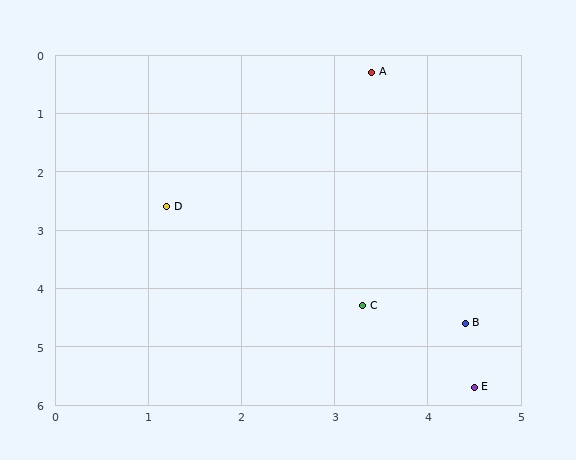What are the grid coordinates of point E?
Point E is at approximately (4.5, 5.7).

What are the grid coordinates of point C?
Point C is at approximately (3.3, 4.3).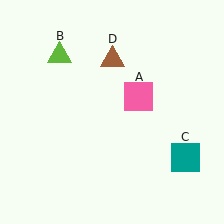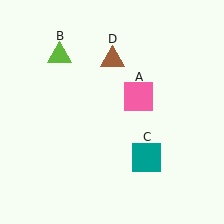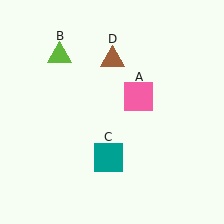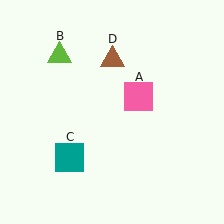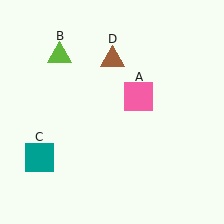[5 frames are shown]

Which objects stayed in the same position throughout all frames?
Pink square (object A) and lime triangle (object B) and brown triangle (object D) remained stationary.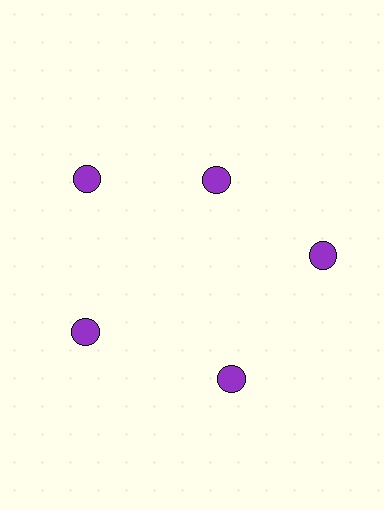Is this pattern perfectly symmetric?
No. The 5 purple circles are arranged in a ring, but one element near the 1 o'clock position is pulled inward toward the center, breaking the 5-fold rotational symmetry.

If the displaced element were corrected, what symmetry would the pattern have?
It would have 5-fold rotational symmetry — the pattern would map onto itself every 72 degrees.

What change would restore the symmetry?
The symmetry would be restored by moving it outward, back onto the ring so that all 5 circles sit at equal angles and equal distance from the center.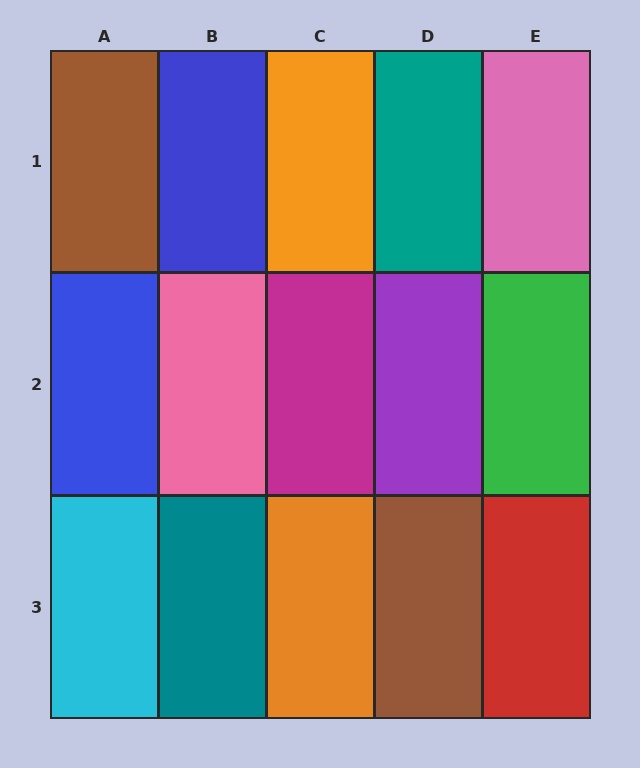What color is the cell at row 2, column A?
Blue.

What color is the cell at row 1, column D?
Teal.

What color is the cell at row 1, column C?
Orange.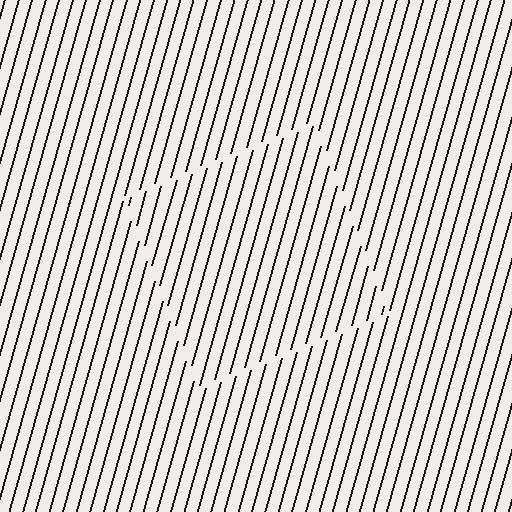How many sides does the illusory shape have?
4 sides — the line-ends trace a square.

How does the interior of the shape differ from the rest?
The interior of the shape contains the same grating, shifted by half a period — the contour is defined by the phase discontinuity where line-ends from the inner and outer gratings abut.